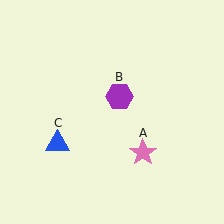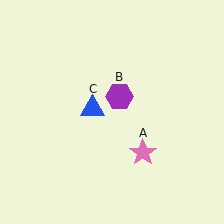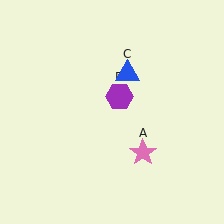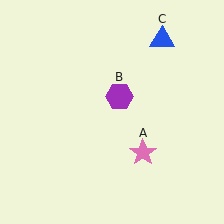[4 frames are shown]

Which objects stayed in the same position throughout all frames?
Pink star (object A) and purple hexagon (object B) remained stationary.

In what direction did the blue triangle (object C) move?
The blue triangle (object C) moved up and to the right.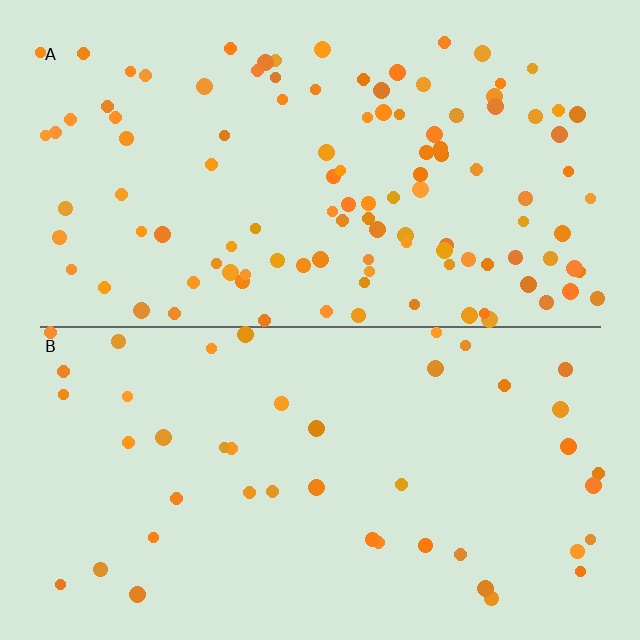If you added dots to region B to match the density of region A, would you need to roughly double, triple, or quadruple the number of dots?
Approximately double.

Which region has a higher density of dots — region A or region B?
A (the top).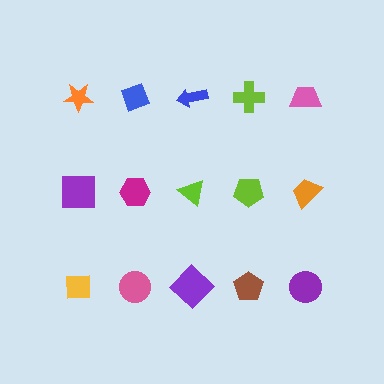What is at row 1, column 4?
A lime cross.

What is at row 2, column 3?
A lime triangle.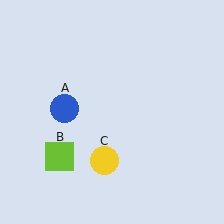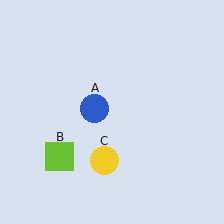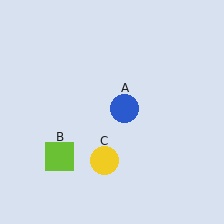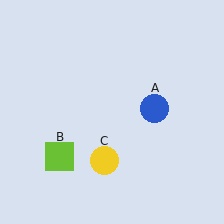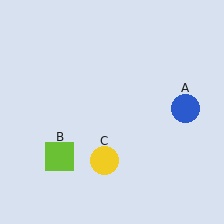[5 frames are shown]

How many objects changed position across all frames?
1 object changed position: blue circle (object A).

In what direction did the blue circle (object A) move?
The blue circle (object A) moved right.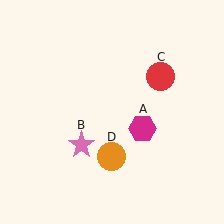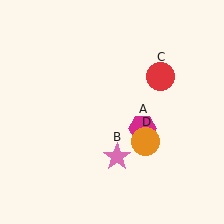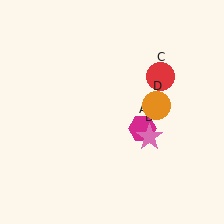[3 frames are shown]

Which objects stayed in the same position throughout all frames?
Magenta hexagon (object A) and red circle (object C) remained stationary.